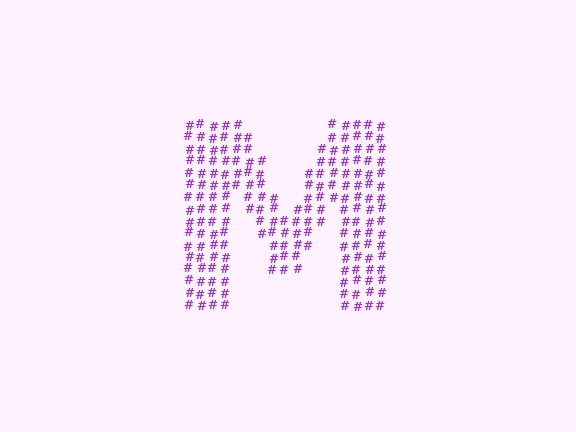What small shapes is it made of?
It is made of small hash symbols.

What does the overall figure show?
The overall figure shows the letter M.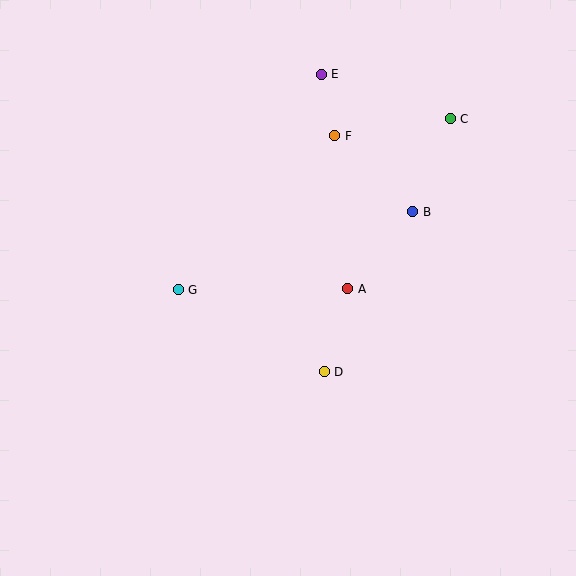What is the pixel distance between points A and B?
The distance between A and B is 101 pixels.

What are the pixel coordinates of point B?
Point B is at (413, 212).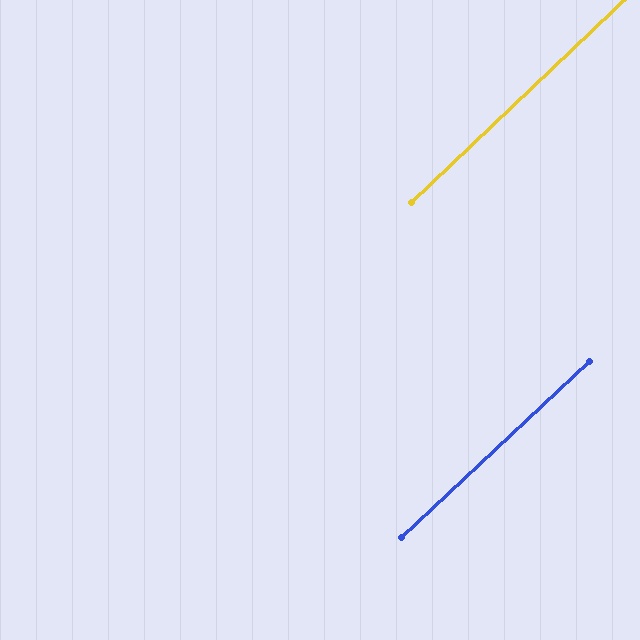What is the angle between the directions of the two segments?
Approximately 1 degree.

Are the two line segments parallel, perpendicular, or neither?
Parallel — their directions differ by only 0.5°.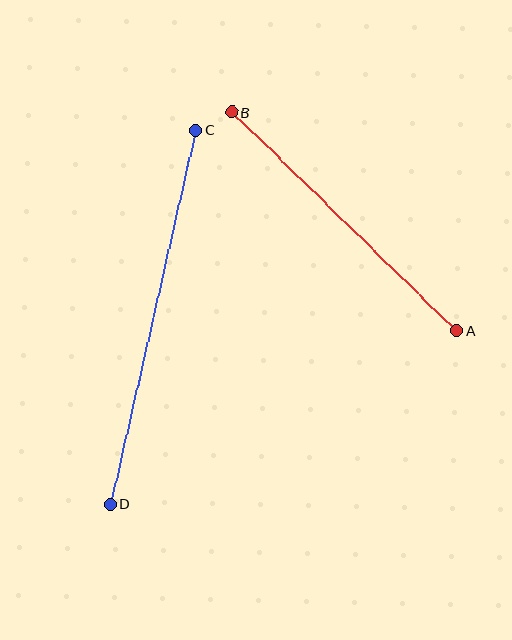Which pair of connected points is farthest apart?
Points C and D are farthest apart.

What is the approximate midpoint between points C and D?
The midpoint is at approximately (153, 317) pixels.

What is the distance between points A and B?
The distance is approximately 313 pixels.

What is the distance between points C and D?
The distance is approximately 384 pixels.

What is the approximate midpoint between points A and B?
The midpoint is at approximately (344, 221) pixels.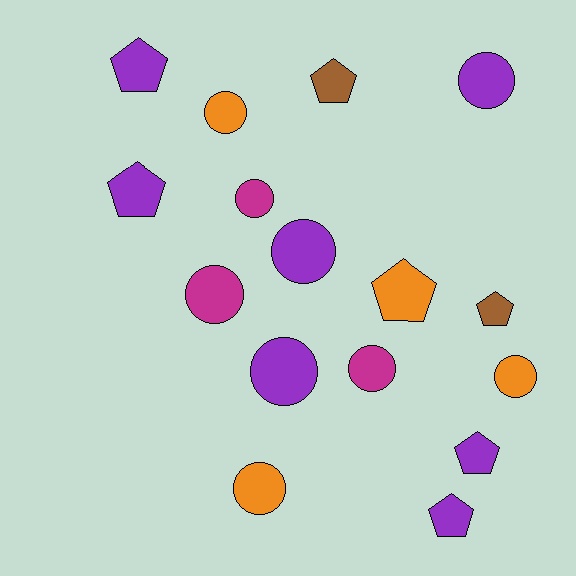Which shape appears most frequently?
Circle, with 9 objects.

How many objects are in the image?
There are 16 objects.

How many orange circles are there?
There are 3 orange circles.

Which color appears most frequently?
Purple, with 7 objects.